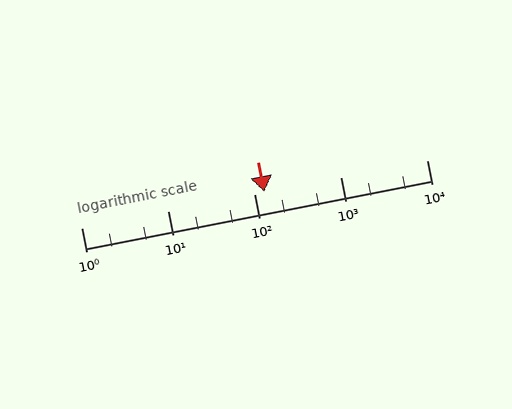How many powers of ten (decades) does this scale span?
The scale spans 4 decades, from 1 to 10000.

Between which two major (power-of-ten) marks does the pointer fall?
The pointer is between 100 and 1000.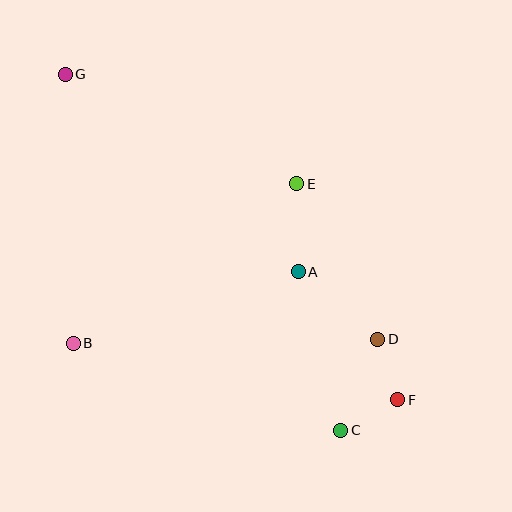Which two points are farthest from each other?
Points F and G are farthest from each other.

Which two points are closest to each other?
Points D and F are closest to each other.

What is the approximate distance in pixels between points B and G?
The distance between B and G is approximately 269 pixels.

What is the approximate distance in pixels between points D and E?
The distance between D and E is approximately 175 pixels.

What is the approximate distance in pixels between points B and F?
The distance between B and F is approximately 329 pixels.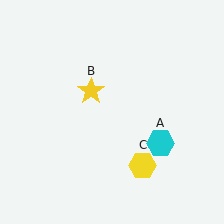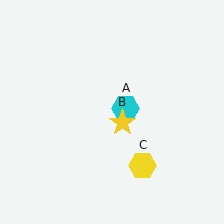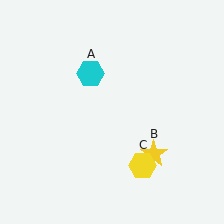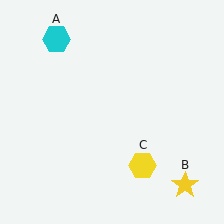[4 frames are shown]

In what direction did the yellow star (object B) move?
The yellow star (object B) moved down and to the right.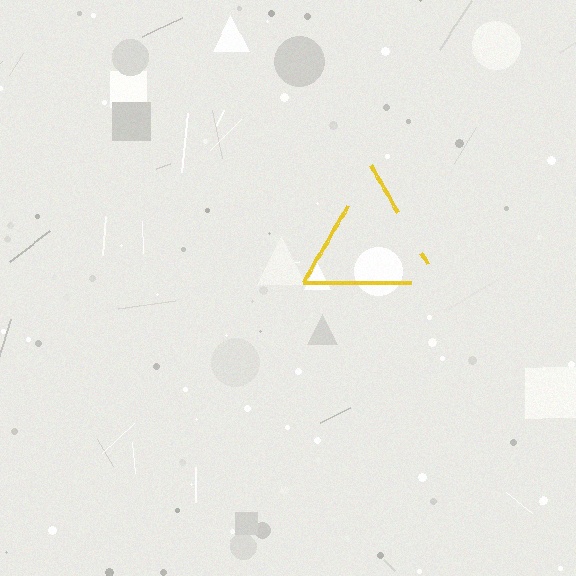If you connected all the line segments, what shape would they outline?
They would outline a triangle.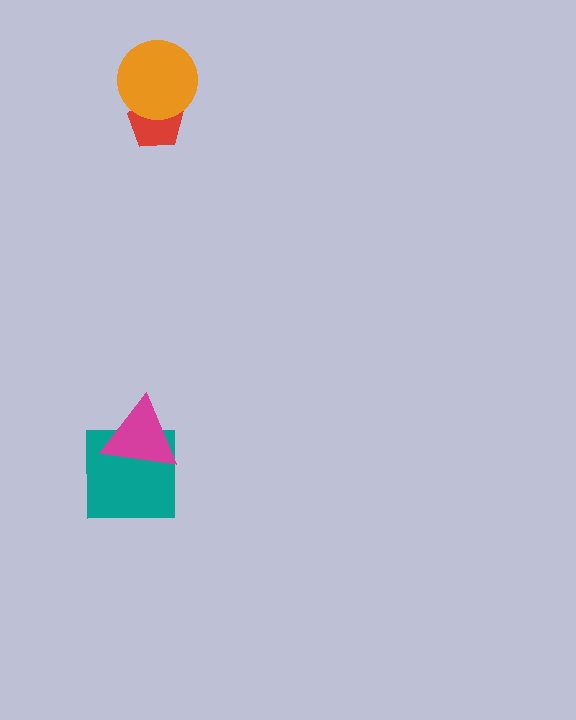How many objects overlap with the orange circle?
1 object overlaps with the orange circle.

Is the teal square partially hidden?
Yes, it is partially covered by another shape.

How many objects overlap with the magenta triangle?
1 object overlaps with the magenta triangle.